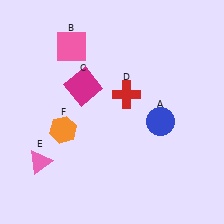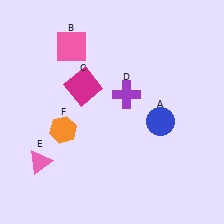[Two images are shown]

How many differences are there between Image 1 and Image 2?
There is 1 difference between the two images.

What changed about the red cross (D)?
In Image 1, D is red. In Image 2, it changed to purple.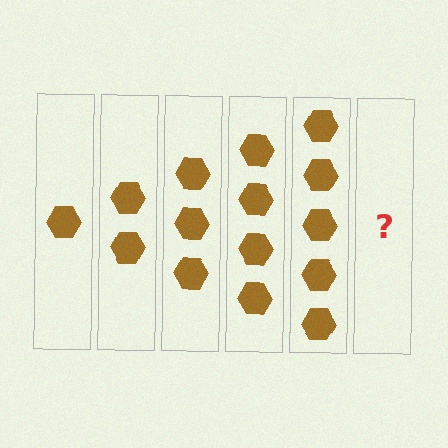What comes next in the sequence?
The next element should be 6 hexagons.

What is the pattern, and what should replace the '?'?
The pattern is that each step adds one more hexagon. The '?' should be 6 hexagons.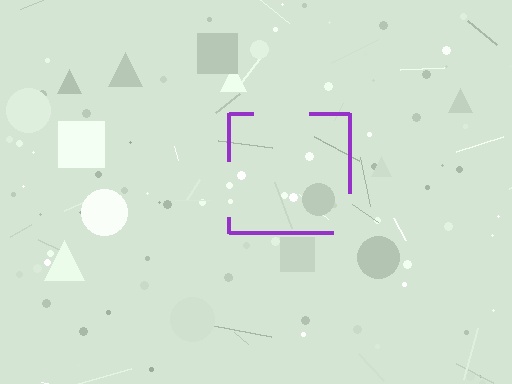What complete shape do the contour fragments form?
The contour fragments form a square.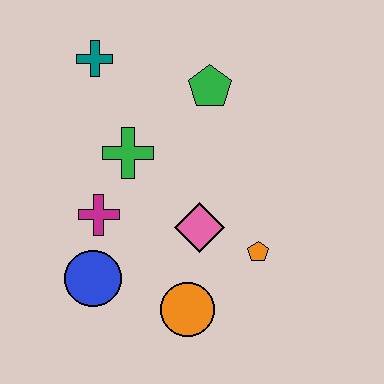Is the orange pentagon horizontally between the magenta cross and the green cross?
No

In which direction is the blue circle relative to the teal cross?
The blue circle is below the teal cross.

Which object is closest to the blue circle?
The magenta cross is closest to the blue circle.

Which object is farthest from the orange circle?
The teal cross is farthest from the orange circle.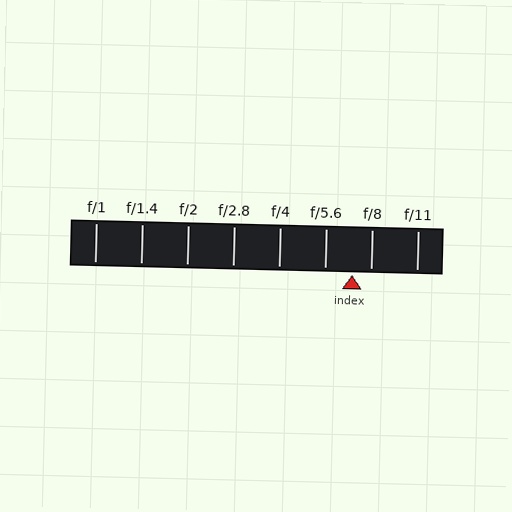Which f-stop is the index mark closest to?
The index mark is closest to f/8.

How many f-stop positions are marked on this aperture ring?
There are 8 f-stop positions marked.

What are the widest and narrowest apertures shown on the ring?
The widest aperture shown is f/1 and the narrowest is f/11.